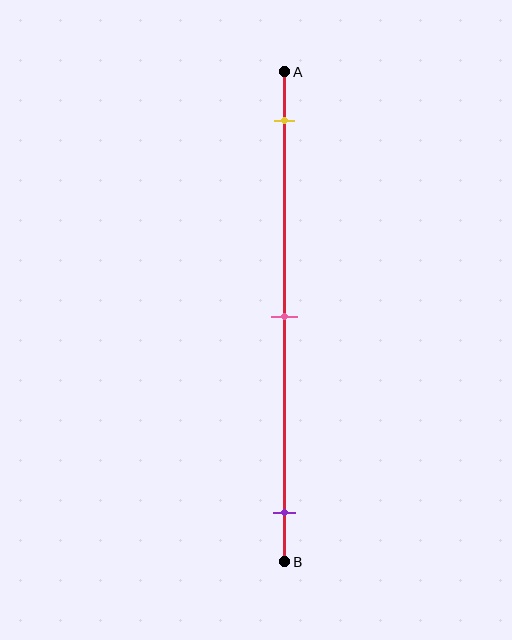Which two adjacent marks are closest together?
The yellow and pink marks are the closest adjacent pair.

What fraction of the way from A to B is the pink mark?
The pink mark is approximately 50% (0.5) of the way from A to B.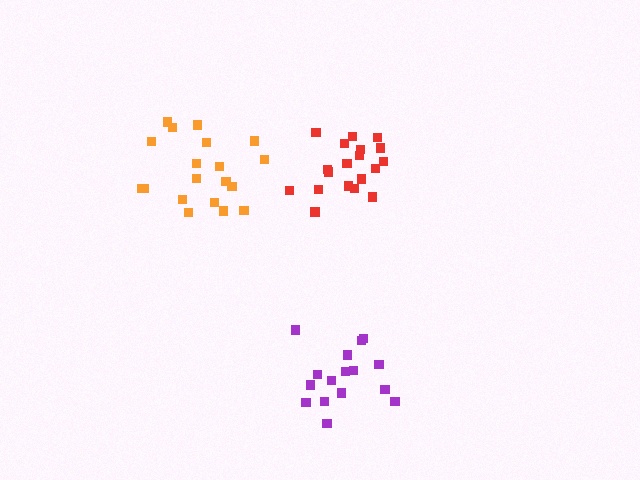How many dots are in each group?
Group 1: 16 dots, Group 2: 19 dots, Group 3: 19 dots (54 total).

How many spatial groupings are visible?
There are 3 spatial groupings.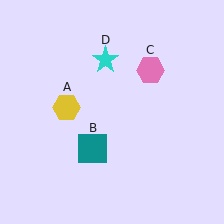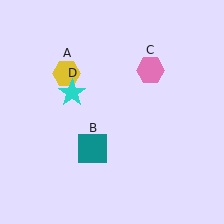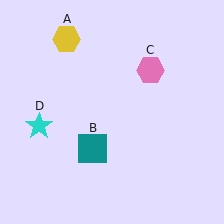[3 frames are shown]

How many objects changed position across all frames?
2 objects changed position: yellow hexagon (object A), cyan star (object D).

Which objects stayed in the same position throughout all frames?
Teal square (object B) and pink hexagon (object C) remained stationary.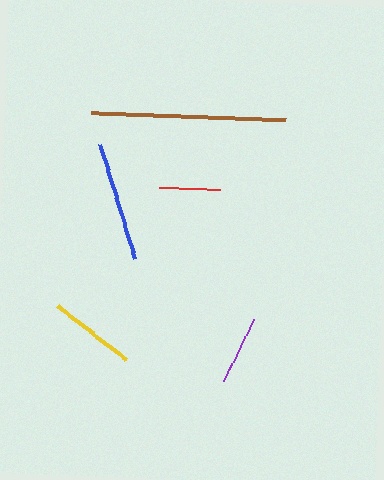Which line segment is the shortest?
The red line is the shortest at approximately 61 pixels.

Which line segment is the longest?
The brown line is the longest at approximately 195 pixels.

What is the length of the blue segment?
The blue segment is approximately 119 pixels long.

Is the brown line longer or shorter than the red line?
The brown line is longer than the red line.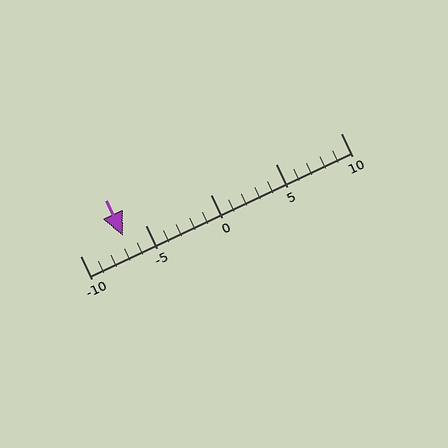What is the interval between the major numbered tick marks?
The major tick marks are spaced 5 units apart.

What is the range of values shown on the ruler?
The ruler shows values from -10 to 10.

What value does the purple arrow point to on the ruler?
The purple arrow points to approximately -7.